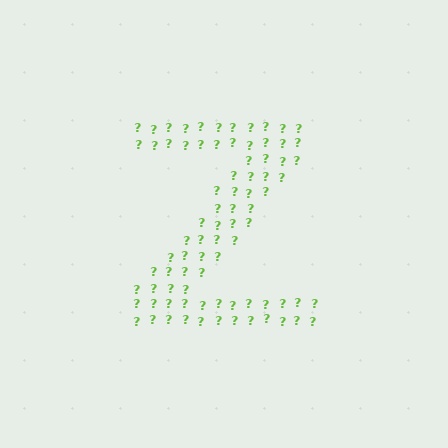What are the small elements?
The small elements are question marks.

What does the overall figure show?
The overall figure shows the letter Z.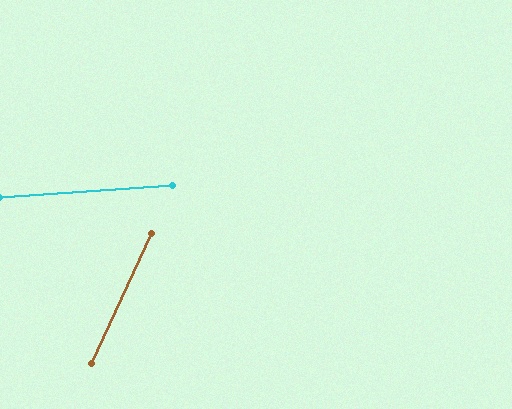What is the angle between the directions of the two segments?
Approximately 61 degrees.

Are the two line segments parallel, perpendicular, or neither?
Neither parallel nor perpendicular — they differ by about 61°.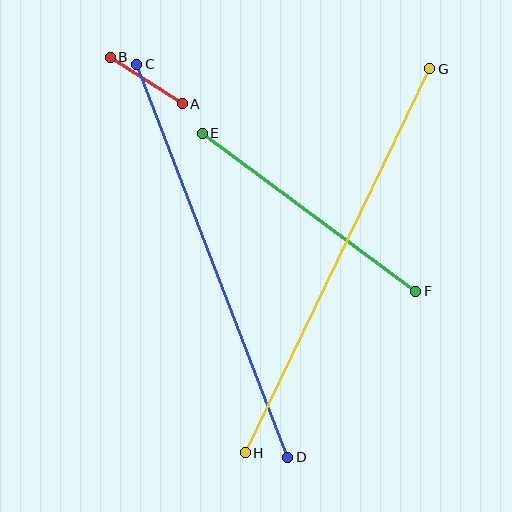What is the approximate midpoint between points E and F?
The midpoint is at approximately (309, 212) pixels.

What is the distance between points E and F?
The distance is approximately 265 pixels.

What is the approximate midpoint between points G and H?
The midpoint is at approximately (338, 261) pixels.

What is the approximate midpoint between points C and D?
The midpoint is at approximately (212, 261) pixels.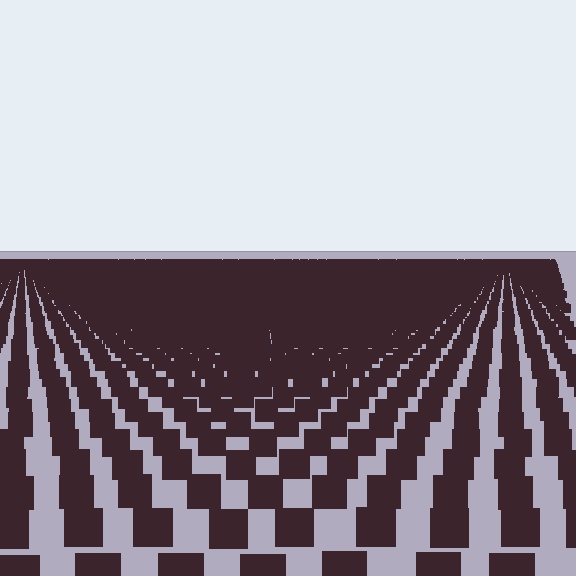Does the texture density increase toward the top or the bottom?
Density increases toward the top.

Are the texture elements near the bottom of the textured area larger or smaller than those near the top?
Larger. Near the bottom, elements are closer to the viewer and appear at a bigger on-screen size.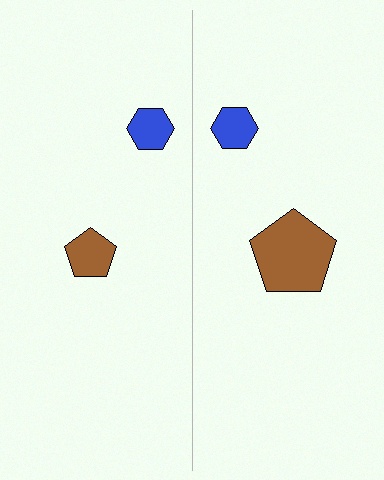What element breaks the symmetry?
The brown pentagon on the right side has a different size than its mirror counterpart.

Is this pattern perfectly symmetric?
No, the pattern is not perfectly symmetric. The brown pentagon on the right side has a different size than its mirror counterpart.